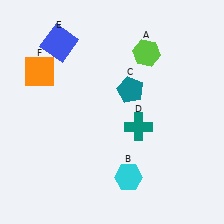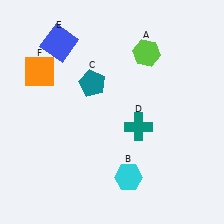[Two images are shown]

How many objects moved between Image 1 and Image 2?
1 object moved between the two images.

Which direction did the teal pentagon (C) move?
The teal pentagon (C) moved left.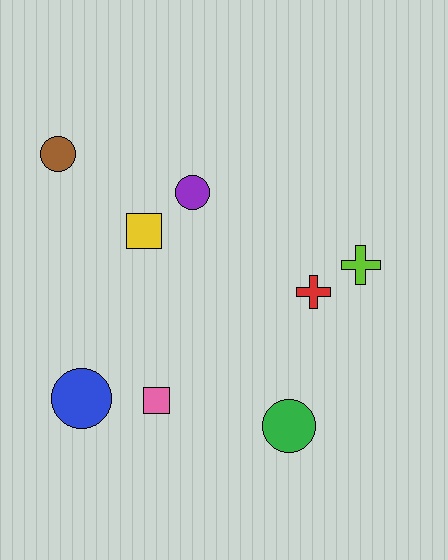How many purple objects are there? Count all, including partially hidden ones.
There is 1 purple object.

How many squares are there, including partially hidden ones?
There are 2 squares.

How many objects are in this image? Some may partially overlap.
There are 8 objects.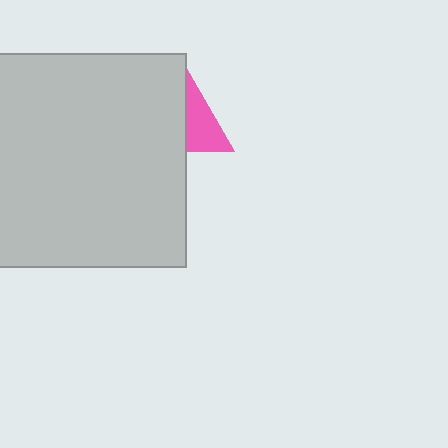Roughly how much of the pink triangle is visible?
A small part of it is visible (roughly 35%).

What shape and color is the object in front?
The object in front is a light gray rectangle.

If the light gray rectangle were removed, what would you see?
You would see the complete pink triangle.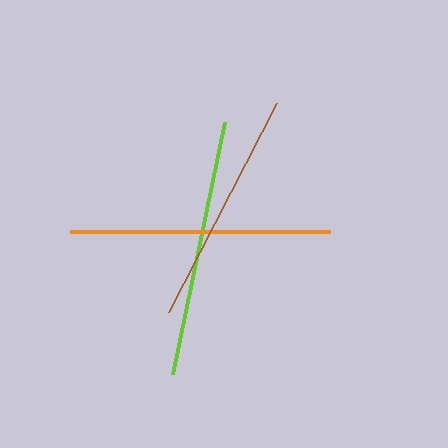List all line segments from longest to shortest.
From longest to shortest: orange, lime, brown.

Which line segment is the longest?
The orange line is the longest at approximately 259 pixels.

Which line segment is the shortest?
The brown line is the shortest at approximately 235 pixels.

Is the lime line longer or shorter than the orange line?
The orange line is longer than the lime line.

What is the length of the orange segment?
The orange segment is approximately 259 pixels long.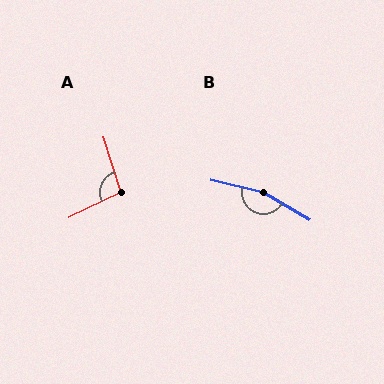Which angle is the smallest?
A, at approximately 98 degrees.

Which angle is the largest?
B, at approximately 164 degrees.